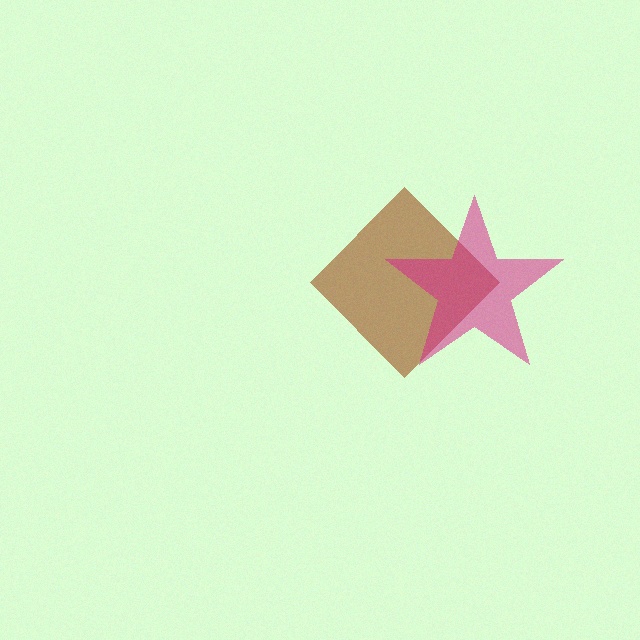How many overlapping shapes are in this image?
There are 2 overlapping shapes in the image.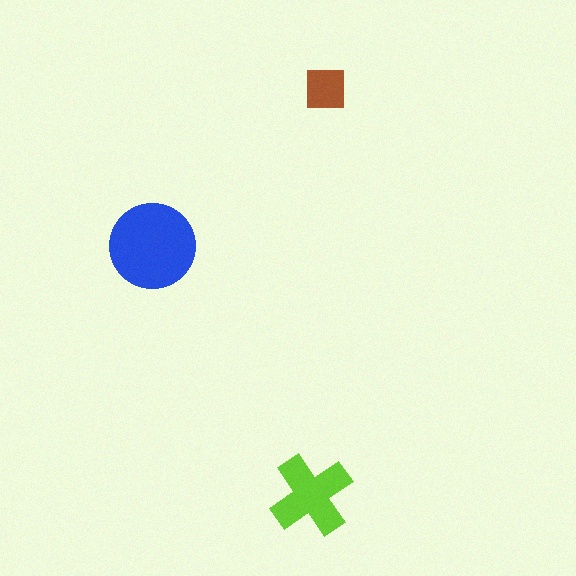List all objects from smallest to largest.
The brown square, the lime cross, the blue circle.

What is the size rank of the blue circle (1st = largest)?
1st.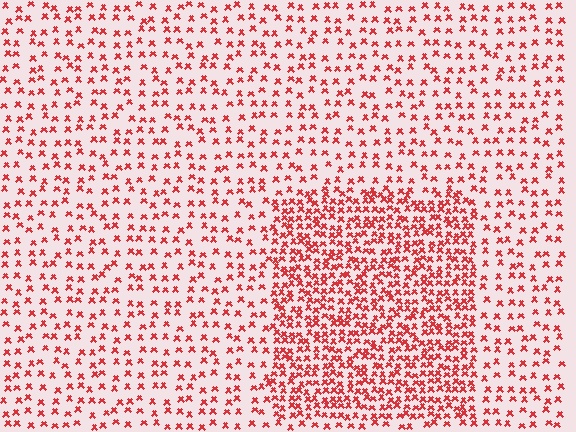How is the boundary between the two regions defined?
The boundary is defined by a change in element density (approximately 2.2x ratio). All elements are the same color, size, and shape.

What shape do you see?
I see a rectangle.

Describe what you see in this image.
The image contains small red elements arranged at two different densities. A rectangle-shaped region is visible where the elements are more densely packed than the surrounding area.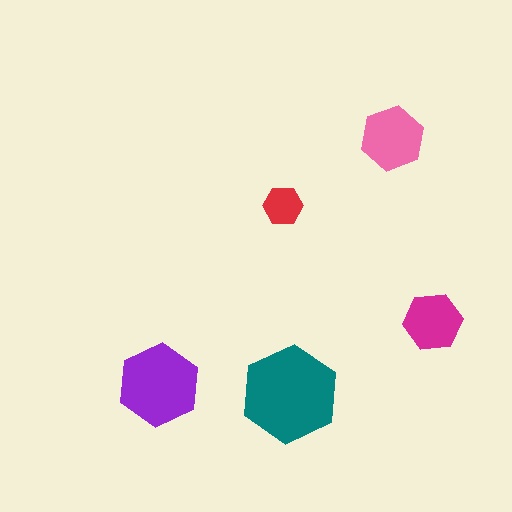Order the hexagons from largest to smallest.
the teal one, the purple one, the pink one, the magenta one, the red one.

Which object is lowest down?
The teal hexagon is bottommost.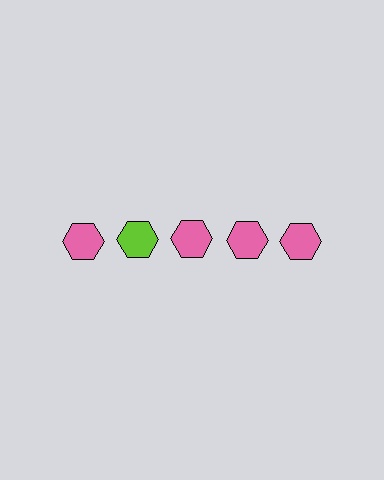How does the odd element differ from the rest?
It has a different color: lime instead of pink.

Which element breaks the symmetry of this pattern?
The lime hexagon in the top row, second from left column breaks the symmetry. All other shapes are pink hexagons.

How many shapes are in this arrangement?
There are 5 shapes arranged in a grid pattern.